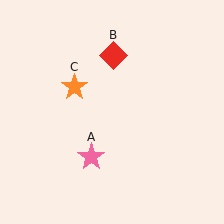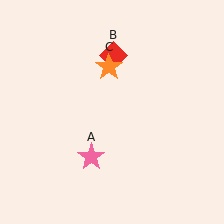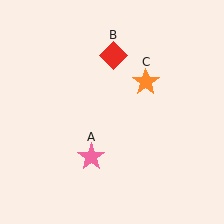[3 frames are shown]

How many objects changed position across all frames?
1 object changed position: orange star (object C).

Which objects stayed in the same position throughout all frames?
Pink star (object A) and red diamond (object B) remained stationary.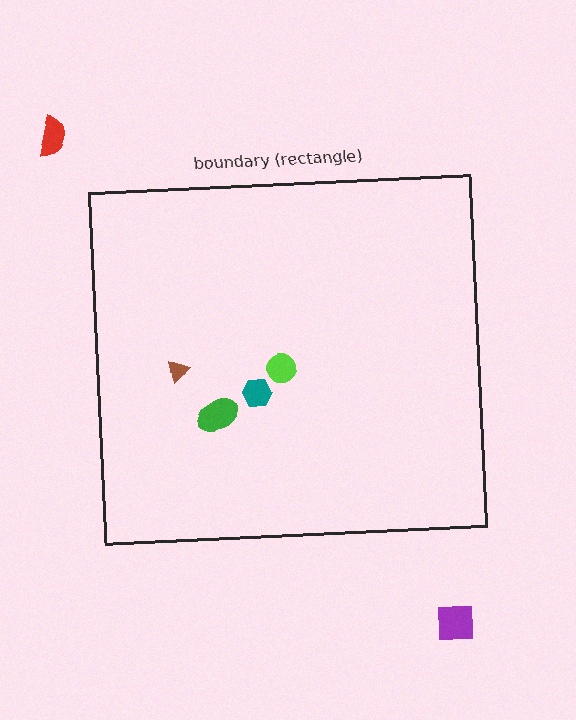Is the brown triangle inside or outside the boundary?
Inside.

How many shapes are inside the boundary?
4 inside, 2 outside.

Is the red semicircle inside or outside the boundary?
Outside.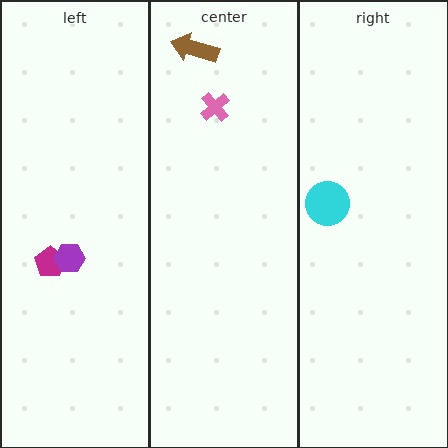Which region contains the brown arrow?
The center region.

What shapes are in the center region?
The pink cross, the brown arrow.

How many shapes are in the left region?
2.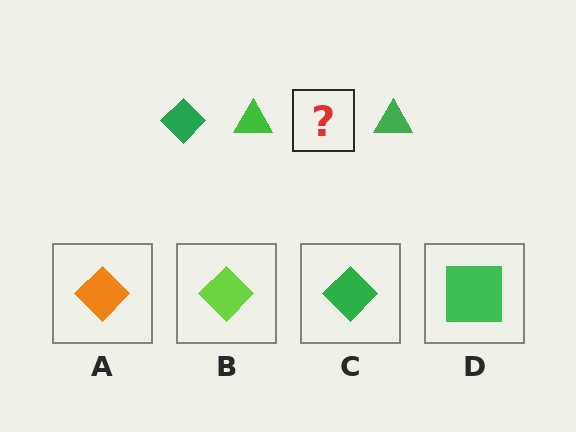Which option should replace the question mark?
Option C.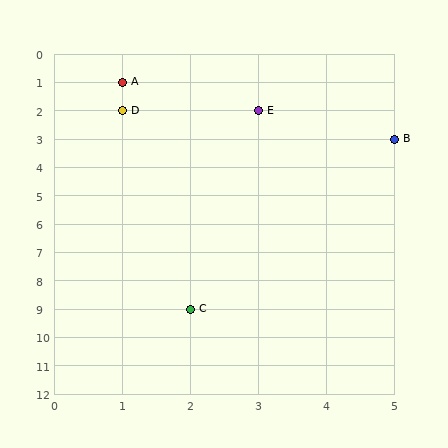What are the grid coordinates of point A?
Point A is at grid coordinates (1, 1).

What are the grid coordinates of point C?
Point C is at grid coordinates (2, 9).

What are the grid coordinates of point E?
Point E is at grid coordinates (3, 2).